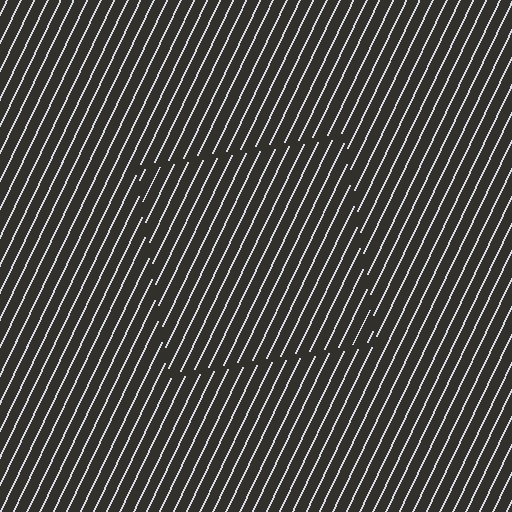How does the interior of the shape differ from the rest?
The interior of the shape contains the same grating, shifted by half a period — the contour is defined by the phase discontinuity where line-ends from the inner and outer gratings abut.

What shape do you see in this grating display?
An illusory square. The interior of the shape contains the same grating, shifted by half a period — the contour is defined by the phase discontinuity where line-ends from the inner and outer gratings abut.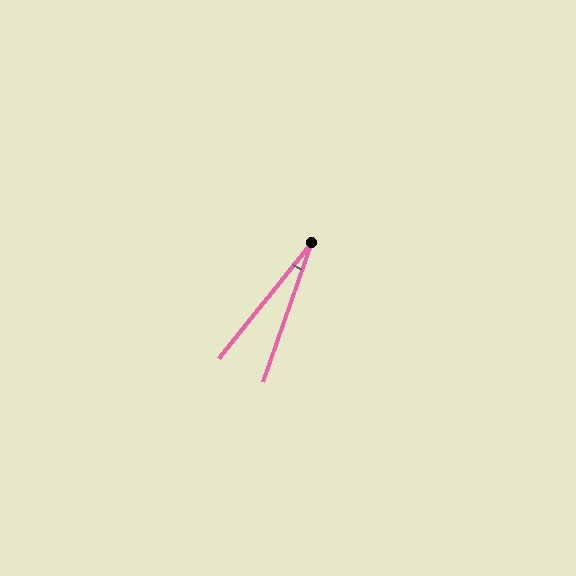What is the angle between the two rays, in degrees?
Approximately 19 degrees.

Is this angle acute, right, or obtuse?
It is acute.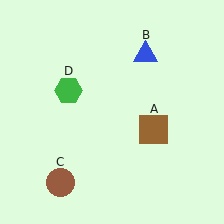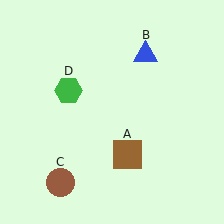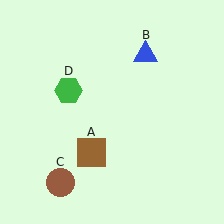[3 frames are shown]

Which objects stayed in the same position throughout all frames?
Blue triangle (object B) and brown circle (object C) and green hexagon (object D) remained stationary.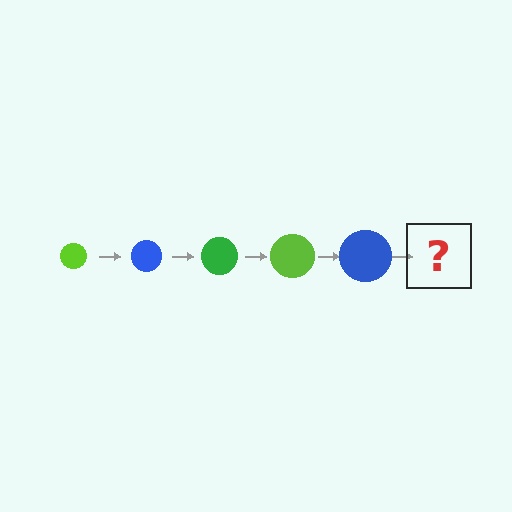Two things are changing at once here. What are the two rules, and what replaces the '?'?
The two rules are that the circle grows larger each step and the color cycles through lime, blue, and green. The '?' should be a green circle, larger than the previous one.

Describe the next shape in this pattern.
It should be a green circle, larger than the previous one.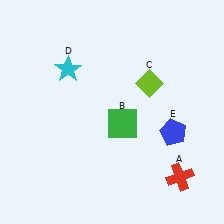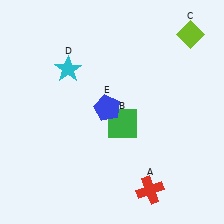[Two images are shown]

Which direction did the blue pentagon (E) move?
The blue pentagon (E) moved left.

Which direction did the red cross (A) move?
The red cross (A) moved left.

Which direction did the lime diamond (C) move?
The lime diamond (C) moved up.